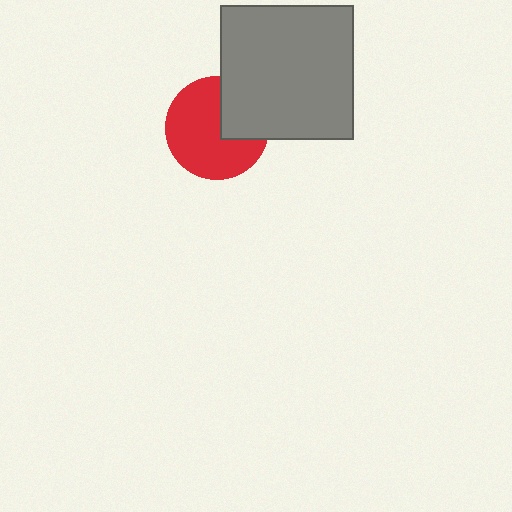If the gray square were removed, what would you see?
You would see the complete red circle.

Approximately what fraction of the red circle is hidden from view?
Roughly 30% of the red circle is hidden behind the gray square.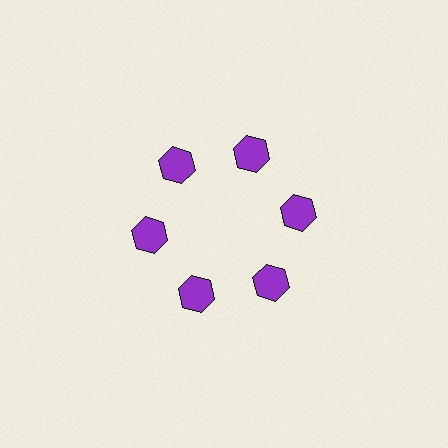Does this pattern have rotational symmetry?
Yes, this pattern has 6-fold rotational symmetry. It looks the same after rotating 60 degrees around the center.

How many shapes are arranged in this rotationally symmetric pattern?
There are 6 shapes, arranged in 6 groups of 1.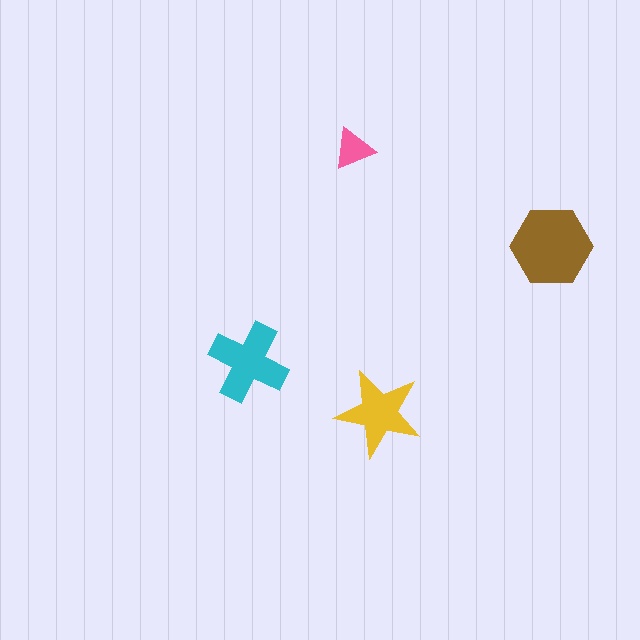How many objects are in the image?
There are 4 objects in the image.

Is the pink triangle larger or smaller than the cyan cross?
Smaller.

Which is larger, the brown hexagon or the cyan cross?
The brown hexagon.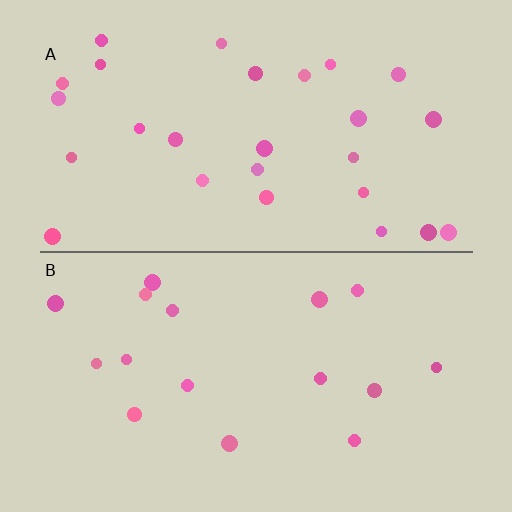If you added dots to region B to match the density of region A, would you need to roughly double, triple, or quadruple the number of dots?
Approximately double.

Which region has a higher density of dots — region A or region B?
A (the top).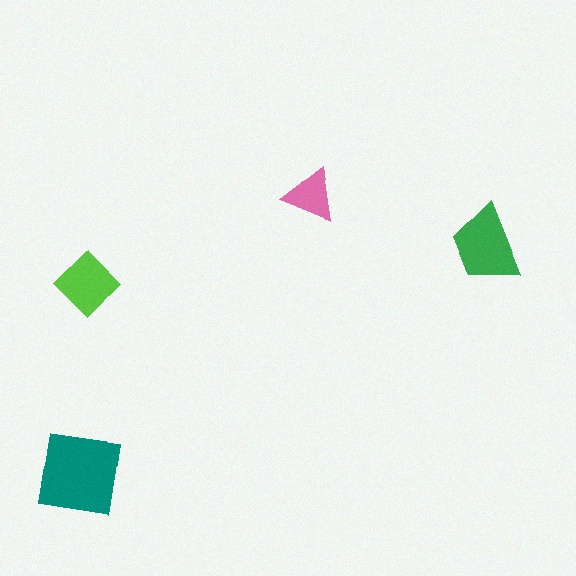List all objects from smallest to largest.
The pink triangle, the lime diamond, the green trapezoid, the teal square.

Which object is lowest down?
The teal square is bottommost.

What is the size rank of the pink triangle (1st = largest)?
4th.